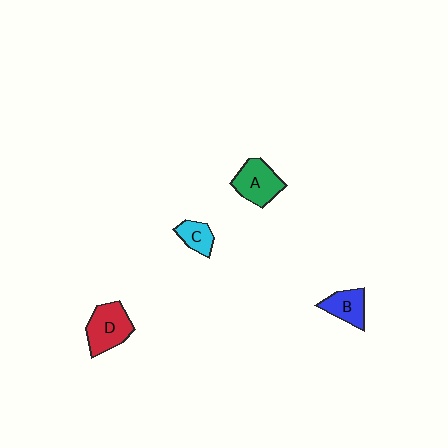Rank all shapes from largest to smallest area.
From largest to smallest: D (red), A (green), B (blue), C (cyan).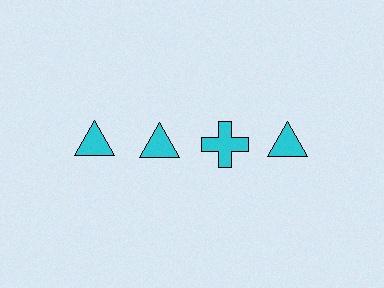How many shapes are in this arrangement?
There are 4 shapes arranged in a grid pattern.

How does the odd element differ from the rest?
It has a different shape: cross instead of triangle.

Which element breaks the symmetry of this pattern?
The cyan cross in the top row, center column breaks the symmetry. All other shapes are cyan triangles.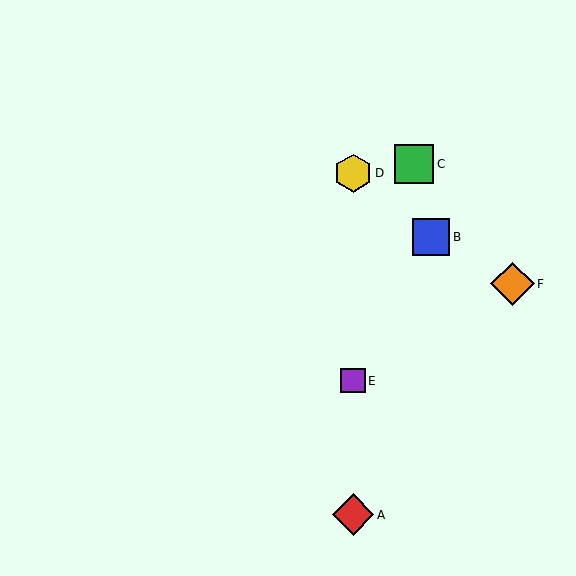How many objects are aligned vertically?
3 objects (A, D, E) are aligned vertically.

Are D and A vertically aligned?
Yes, both are at x≈353.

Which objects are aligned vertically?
Objects A, D, E are aligned vertically.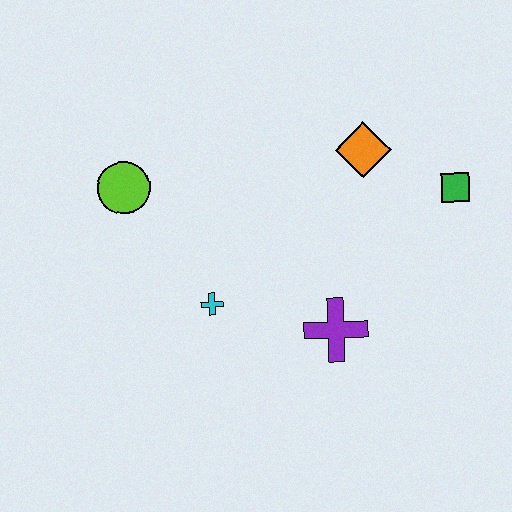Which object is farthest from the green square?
The lime circle is farthest from the green square.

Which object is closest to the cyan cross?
The purple cross is closest to the cyan cross.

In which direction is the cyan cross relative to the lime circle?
The cyan cross is below the lime circle.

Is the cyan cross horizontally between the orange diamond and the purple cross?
No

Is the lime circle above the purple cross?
Yes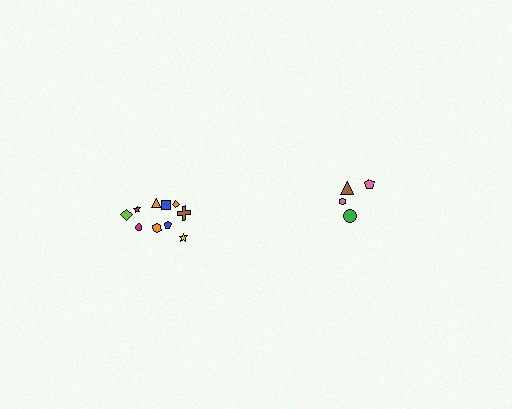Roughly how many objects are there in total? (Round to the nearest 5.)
Roughly 15 objects in total.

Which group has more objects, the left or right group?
The left group.